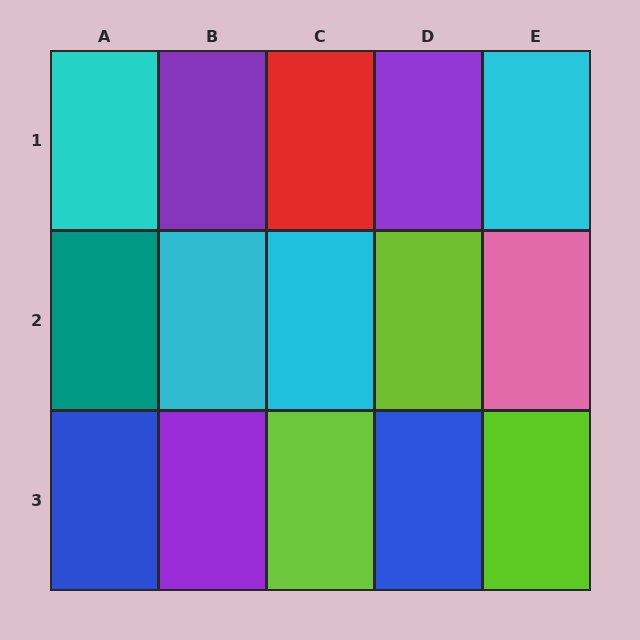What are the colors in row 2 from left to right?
Teal, cyan, cyan, lime, pink.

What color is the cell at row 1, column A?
Cyan.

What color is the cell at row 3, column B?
Purple.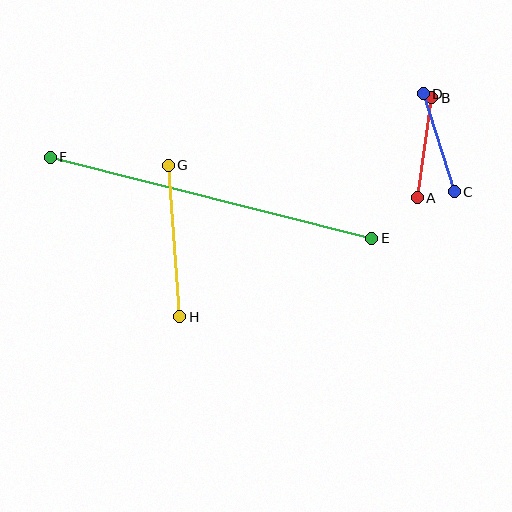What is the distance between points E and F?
The distance is approximately 332 pixels.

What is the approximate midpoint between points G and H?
The midpoint is at approximately (174, 241) pixels.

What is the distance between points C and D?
The distance is approximately 103 pixels.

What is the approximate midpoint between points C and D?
The midpoint is at approximately (439, 143) pixels.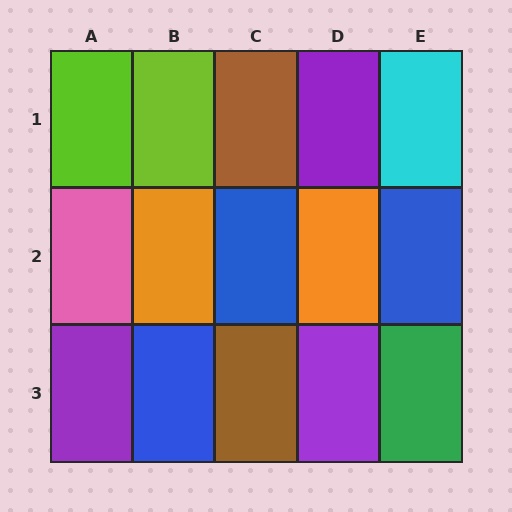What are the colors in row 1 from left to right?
Lime, lime, brown, purple, cyan.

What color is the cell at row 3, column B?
Blue.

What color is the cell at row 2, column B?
Orange.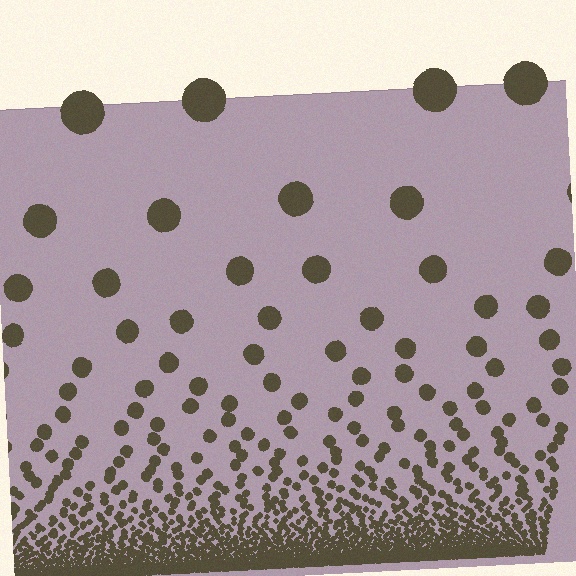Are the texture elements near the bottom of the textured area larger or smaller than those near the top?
Smaller. The gradient is inverted — elements near the bottom are smaller and denser.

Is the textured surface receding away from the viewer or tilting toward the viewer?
The surface appears to tilt toward the viewer. Texture elements get larger and sparser toward the top.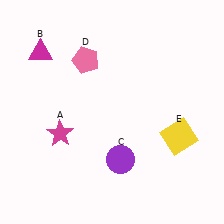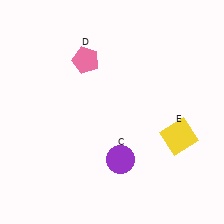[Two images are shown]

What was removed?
The magenta triangle (B), the magenta star (A) were removed in Image 2.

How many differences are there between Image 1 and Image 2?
There are 2 differences between the two images.